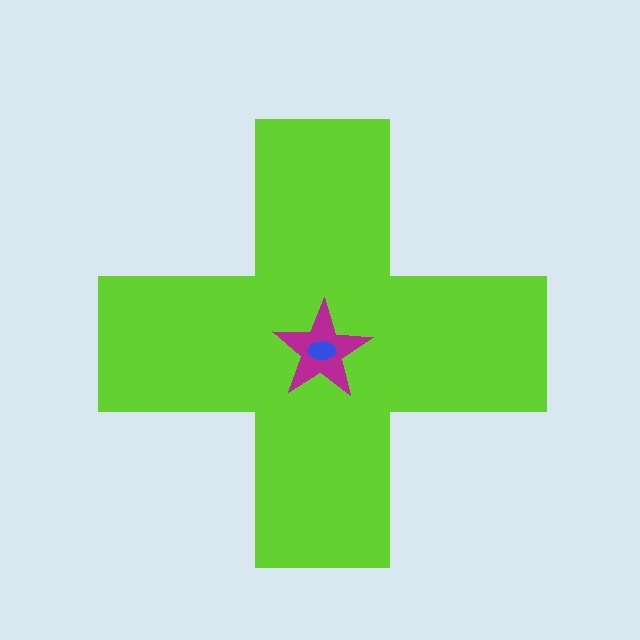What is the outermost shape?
The lime cross.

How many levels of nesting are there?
3.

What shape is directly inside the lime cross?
The magenta star.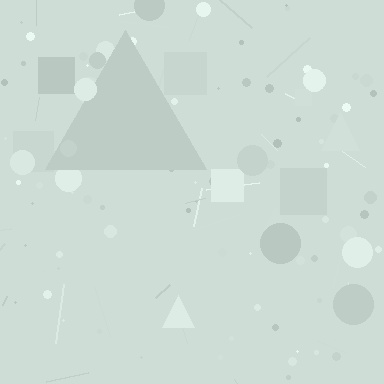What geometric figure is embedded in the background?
A triangle is embedded in the background.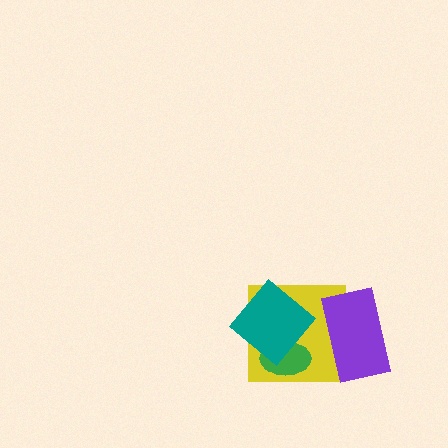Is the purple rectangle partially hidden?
No, no other shape covers it.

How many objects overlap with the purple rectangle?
1 object overlaps with the purple rectangle.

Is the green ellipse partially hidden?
Yes, it is partially covered by another shape.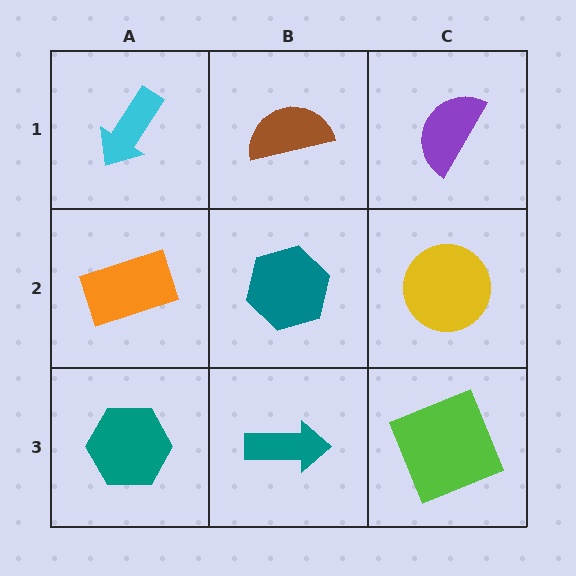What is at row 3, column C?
A lime square.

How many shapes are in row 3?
3 shapes.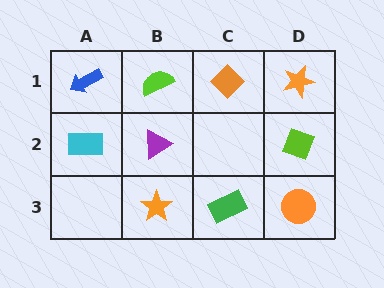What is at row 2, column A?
A cyan rectangle.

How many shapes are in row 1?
4 shapes.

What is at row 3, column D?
An orange circle.